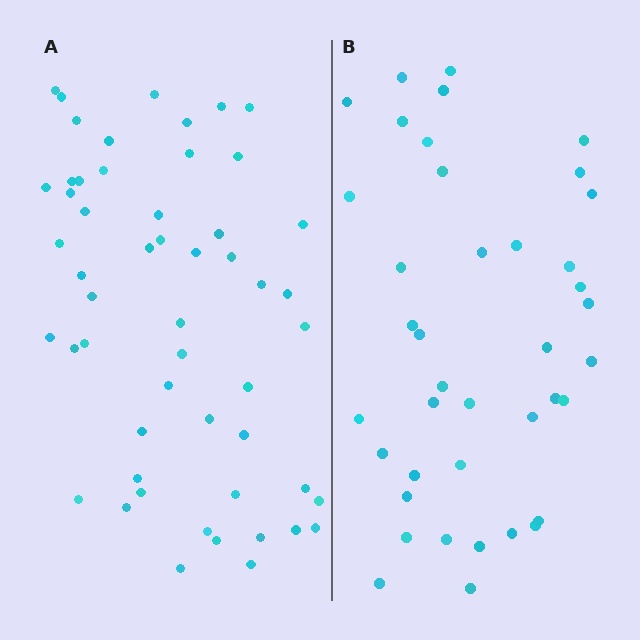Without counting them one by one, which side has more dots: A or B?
Region A (the left region) has more dots.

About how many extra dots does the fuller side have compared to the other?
Region A has approximately 15 more dots than region B.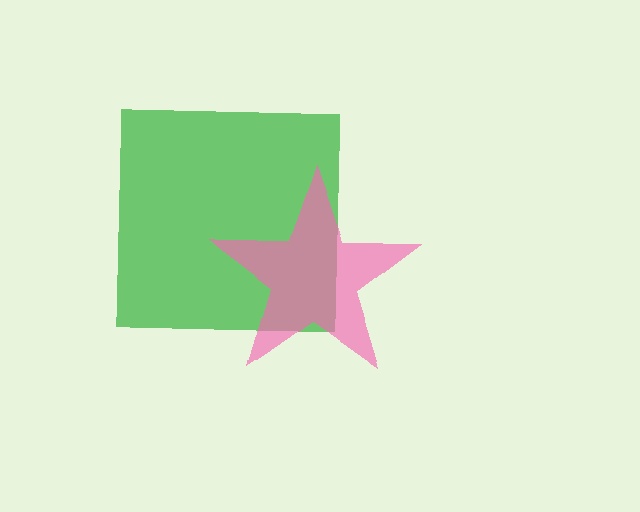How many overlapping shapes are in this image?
There are 2 overlapping shapes in the image.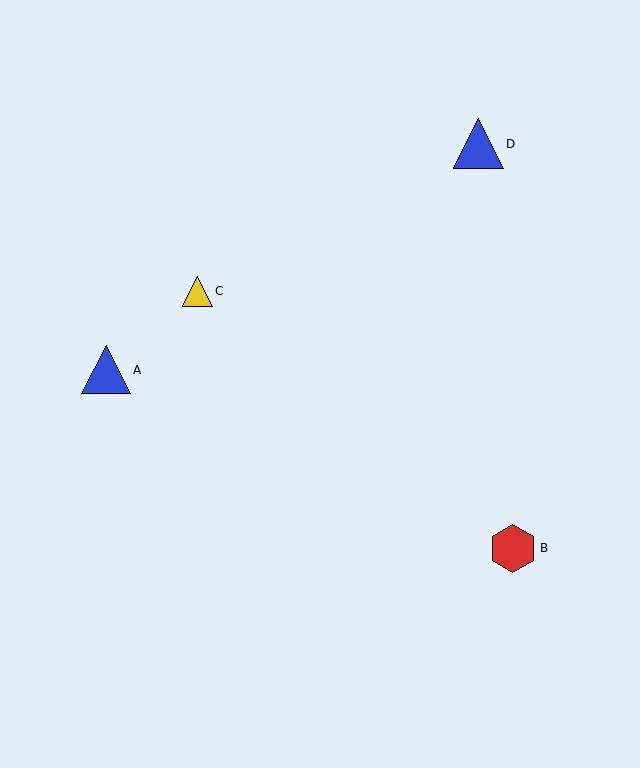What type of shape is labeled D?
Shape D is a blue triangle.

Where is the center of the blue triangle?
The center of the blue triangle is at (478, 144).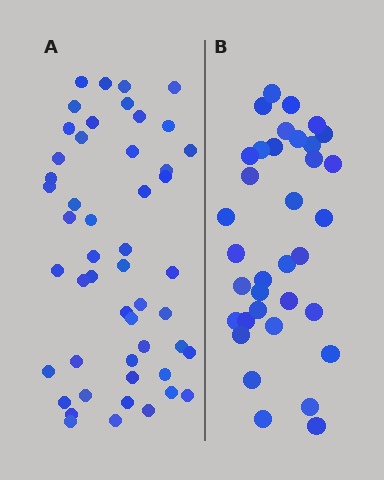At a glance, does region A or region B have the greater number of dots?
Region A (the left region) has more dots.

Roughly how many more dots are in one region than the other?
Region A has approximately 15 more dots than region B.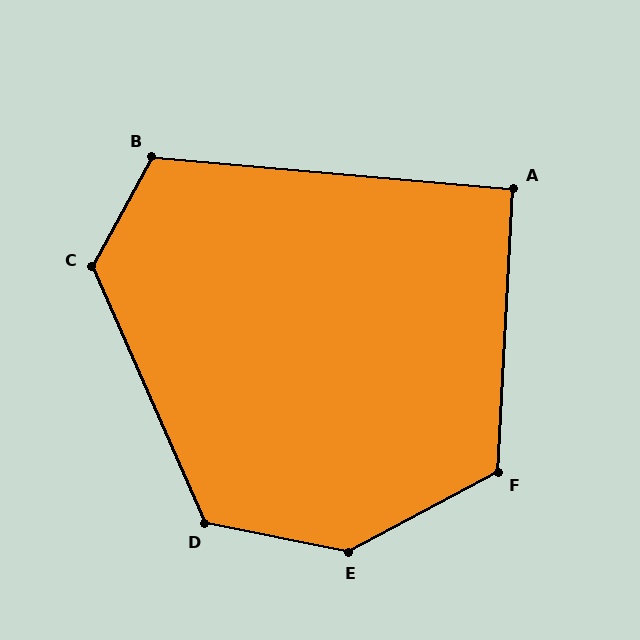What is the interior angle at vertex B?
Approximately 114 degrees (obtuse).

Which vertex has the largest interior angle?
E, at approximately 140 degrees.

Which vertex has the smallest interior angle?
A, at approximately 92 degrees.